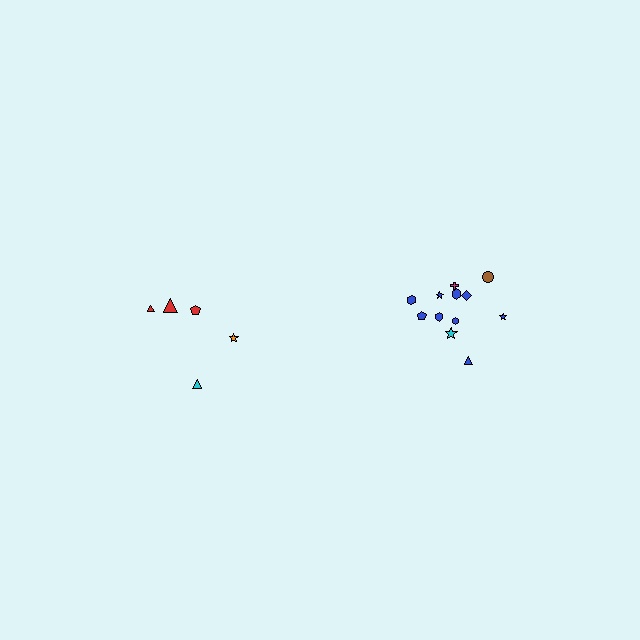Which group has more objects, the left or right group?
The right group.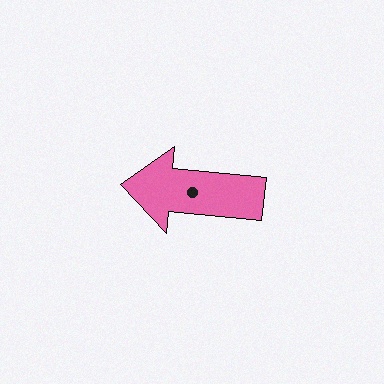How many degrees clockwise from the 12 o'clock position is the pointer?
Approximately 276 degrees.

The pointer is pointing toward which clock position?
Roughly 9 o'clock.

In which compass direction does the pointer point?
West.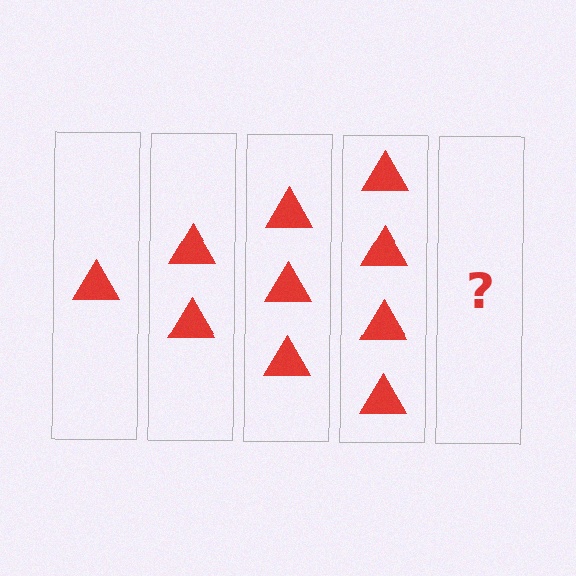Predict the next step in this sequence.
The next step is 5 triangles.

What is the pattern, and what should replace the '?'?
The pattern is that each step adds one more triangle. The '?' should be 5 triangles.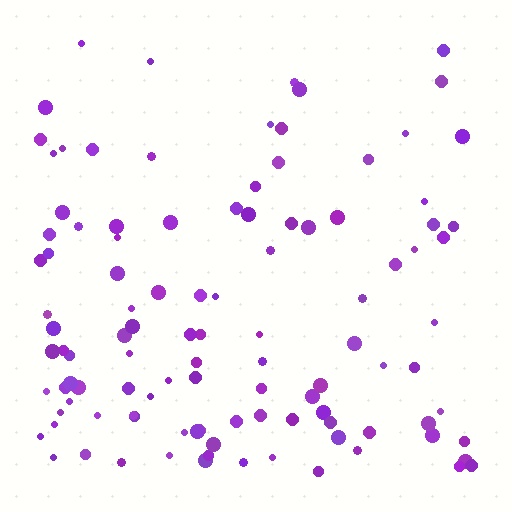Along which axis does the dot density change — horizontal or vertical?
Vertical.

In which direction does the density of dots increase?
From top to bottom, with the bottom side densest.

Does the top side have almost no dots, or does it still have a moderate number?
Still a moderate number, just noticeably fewer than the bottom.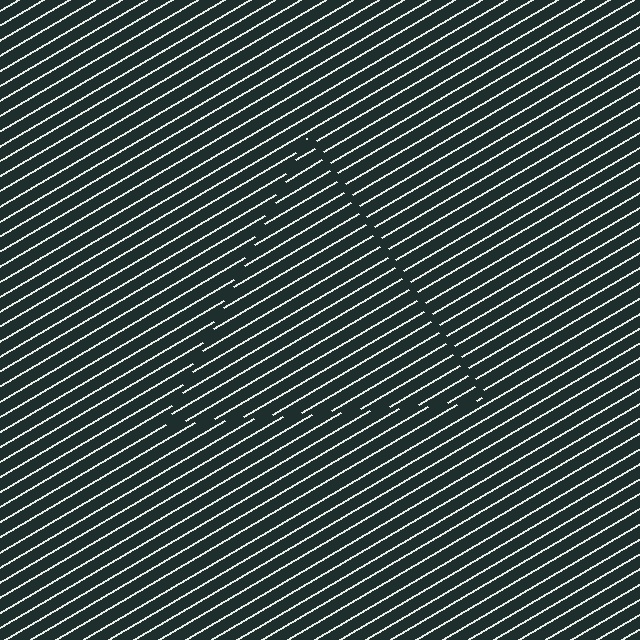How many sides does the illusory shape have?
3 sides — the line-ends trace a triangle.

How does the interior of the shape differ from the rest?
The interior of the shape contains the same grating, shifted by half a period — the contour is defined by the phase discontinuity where line-ends from the inner and outer gratings abut.